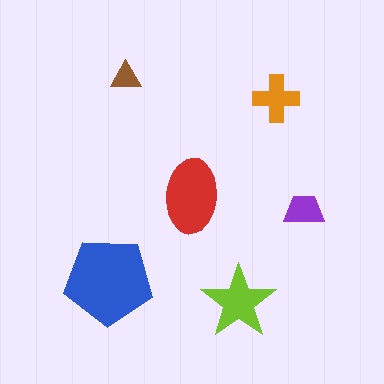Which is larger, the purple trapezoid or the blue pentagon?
The blue pentagon.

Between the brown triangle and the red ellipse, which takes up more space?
The red ellipse.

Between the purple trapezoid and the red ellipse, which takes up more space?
The red ellipse.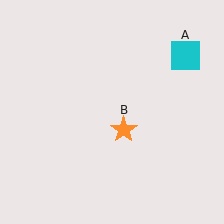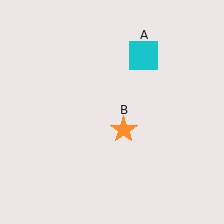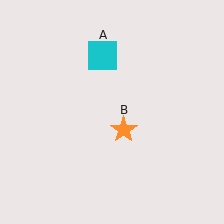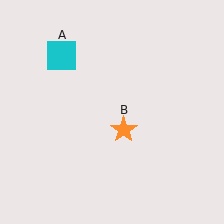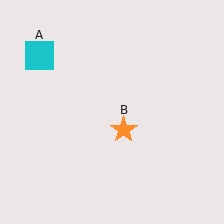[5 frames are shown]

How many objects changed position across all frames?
1 object changed position: cyan square (object A).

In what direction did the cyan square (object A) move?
The cyan square (object A) moved left.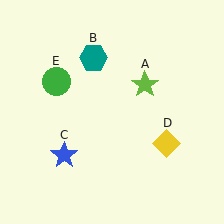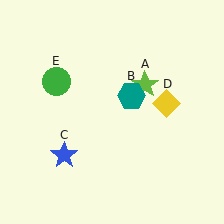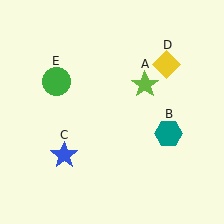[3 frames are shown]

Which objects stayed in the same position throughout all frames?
Lime star (object A) and blue star (object C) and green circle (object E) remained stationary.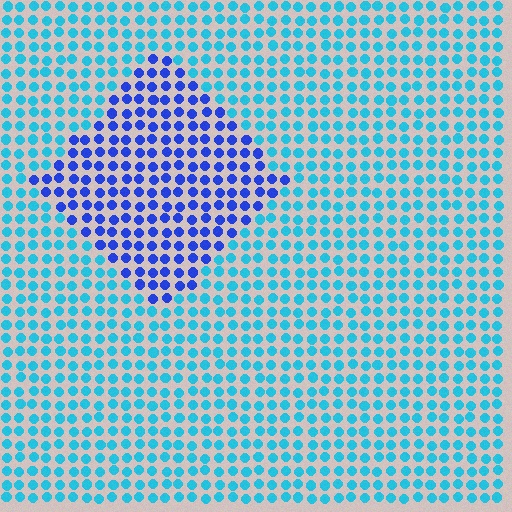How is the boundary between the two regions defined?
The boundary is defined purely by a slight shift in hue (about 42 degrees). Spacing, size, and orientation are identical on both sides.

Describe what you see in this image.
The image is filled with small cyan elements in a uniform arrangement. A diamond-shaped region is visible where the elements are tinted to a slightly different hue, forming a subtle color boundary.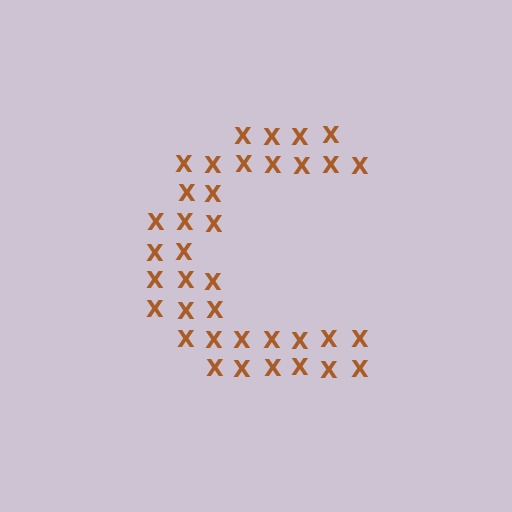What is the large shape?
The large shape is the letter C.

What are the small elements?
The small elements are letter X's.